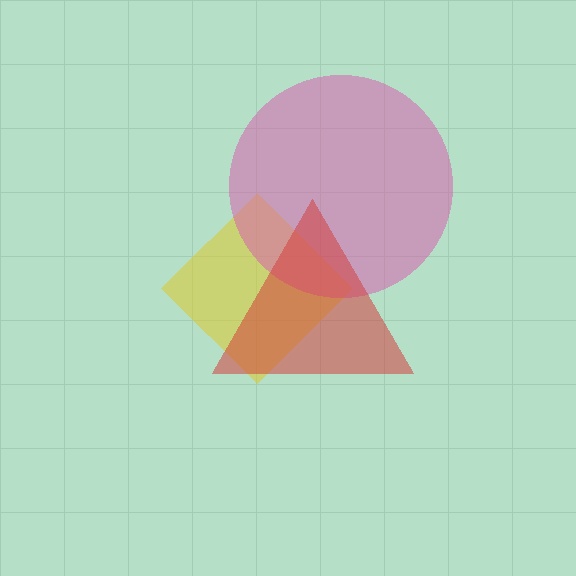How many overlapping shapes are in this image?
There are 3 overlapping shapes in the image.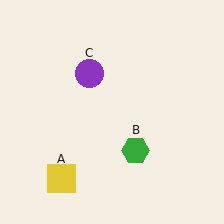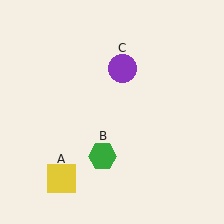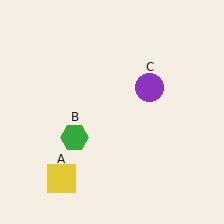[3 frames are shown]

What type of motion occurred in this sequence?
The green hexagon (object B), purple circle (object C) rotated clockwise around the center of the scene.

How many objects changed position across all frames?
2 objects changed position: green hexagon (object B), purple circle (object C).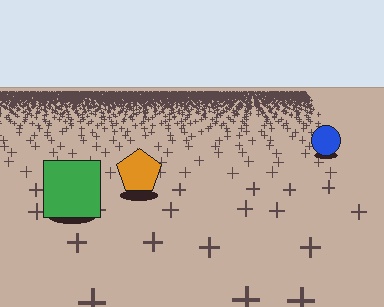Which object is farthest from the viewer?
The blue circle is farthest from the viewer. It appears smaller and the ground texture around it is denser.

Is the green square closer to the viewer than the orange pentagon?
Yes. The green square is closer — you can tell from the texture gradient: the ground texture is coarser near it.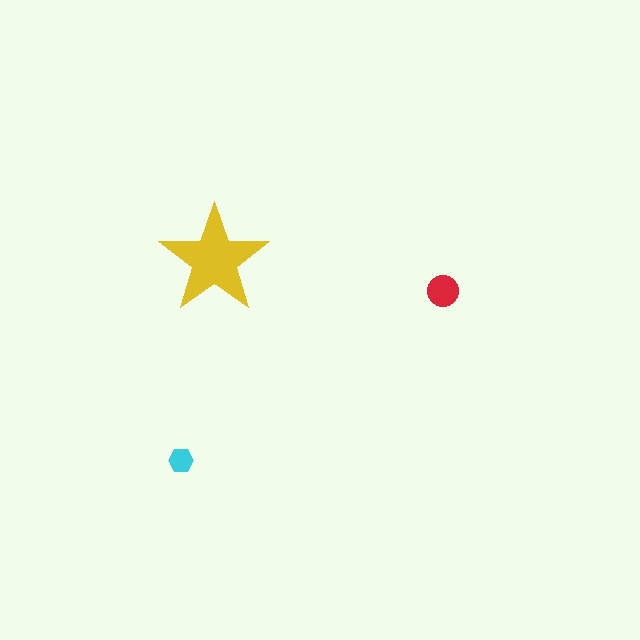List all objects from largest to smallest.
The yellow star, the red circle, the cyan hexagon.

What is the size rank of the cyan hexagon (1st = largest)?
3rd.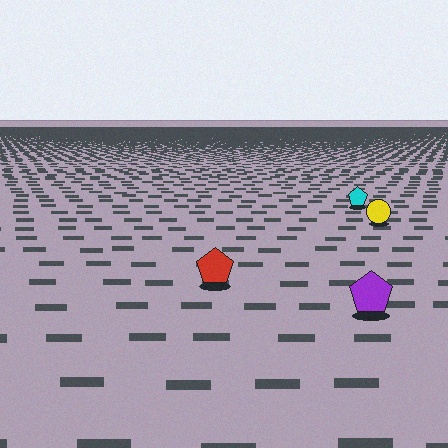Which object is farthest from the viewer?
The cyan pentagon is farthest from the viewer. It appears smaller and the ground texture around it is denser.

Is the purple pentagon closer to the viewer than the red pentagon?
Yes. The purple pentagon is closer — you can tell from the texture gradient: the ground texture is coarser near it.